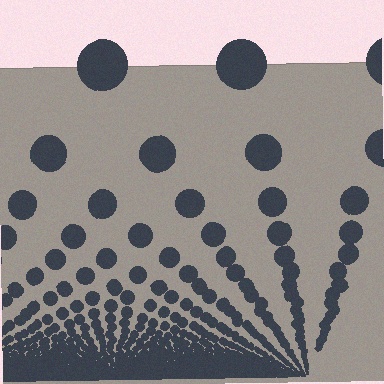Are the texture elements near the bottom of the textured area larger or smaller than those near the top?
Smaller. The gradient is inverted — elements near the bottom are smaller and denser.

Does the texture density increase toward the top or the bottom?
Density increases toward the bottom.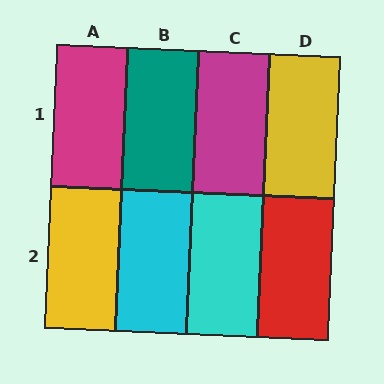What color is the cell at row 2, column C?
Cyan.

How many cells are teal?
1 cell is teal.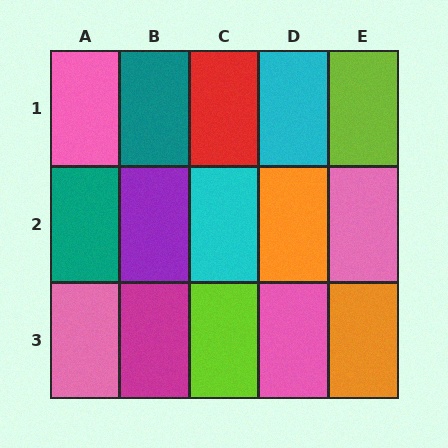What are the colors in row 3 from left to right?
Pink, magenta, lime, pink, orange.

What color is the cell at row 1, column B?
Teal.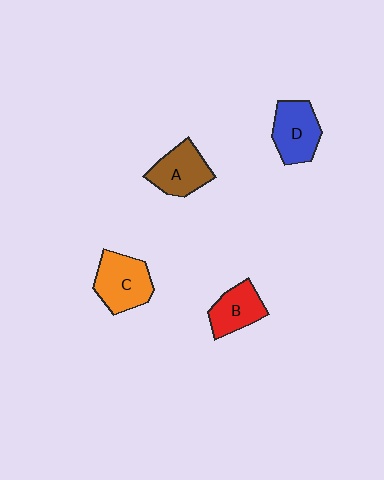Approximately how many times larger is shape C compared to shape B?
Approximately 1.3 times.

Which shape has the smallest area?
Shape B (red).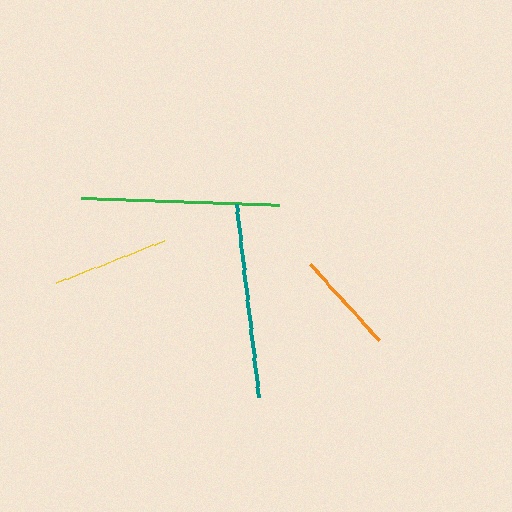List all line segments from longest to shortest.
From longest to shortest: green, teal, yellow, orange.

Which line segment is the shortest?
The orange line is the shortest at approximately 104 pixels.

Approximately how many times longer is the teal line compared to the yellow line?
The teal line is approximately 1.7 times the length of the yellow line.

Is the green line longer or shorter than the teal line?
The green line is longer than the teal line.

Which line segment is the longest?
The green line is the longest at approximately 198 pixels.